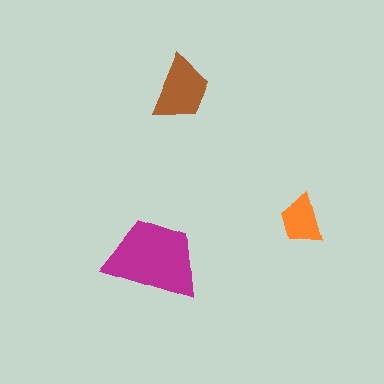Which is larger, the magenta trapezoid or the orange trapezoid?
The magenta one.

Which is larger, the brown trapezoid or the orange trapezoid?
The brown one.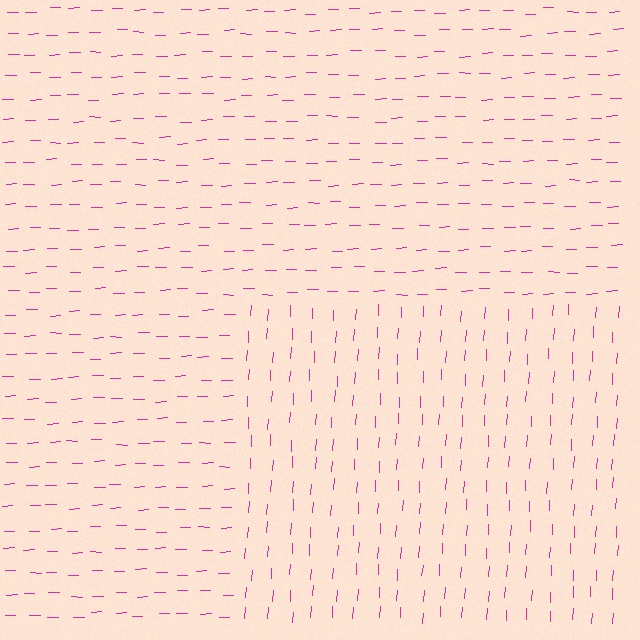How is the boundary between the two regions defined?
The boundary is defined purely by a change in line orientation (approximately 85 degrees difference). All lines are the same color and thickness.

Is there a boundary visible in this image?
Yes, there is a texture boundary formed by a change in line orientation.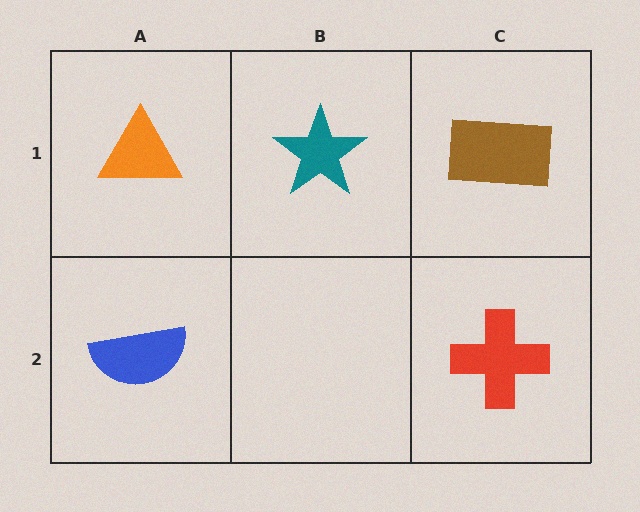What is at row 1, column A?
An orange triangle.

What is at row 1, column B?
A teal star.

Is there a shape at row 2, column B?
No, that cell is empty.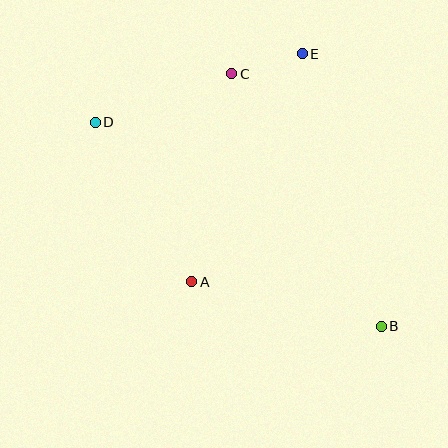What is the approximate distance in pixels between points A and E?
The distance between A and E is approximately 253 pixels.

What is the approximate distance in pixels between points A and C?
The distance between A and C is approximately 211 pixels.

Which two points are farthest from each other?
Points B and D are farthest from each other.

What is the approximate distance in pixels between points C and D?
The distance between C and D is approximately 145 pixels.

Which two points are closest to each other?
Points C and E are closest to each other.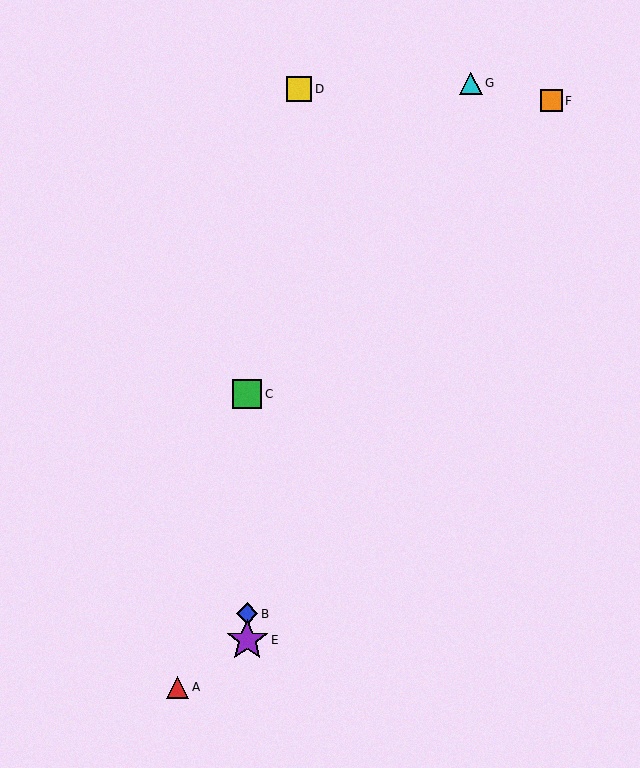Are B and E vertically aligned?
Yes, both are at x≈247.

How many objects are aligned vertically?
3 objects (B, C, E) are aligned vertically.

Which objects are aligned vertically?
Objects B, C, E are aligned vertically.